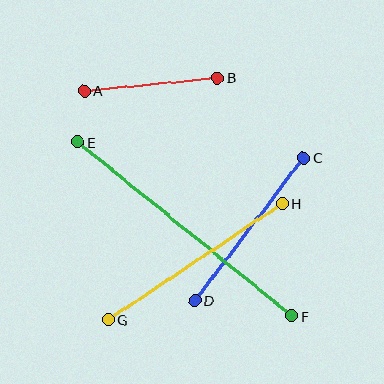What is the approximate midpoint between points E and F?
The midpoint is at approximately (185, 229) pixels.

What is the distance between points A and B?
The distance is approximately 134 pixels.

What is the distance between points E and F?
The distance is approximately 276 pixels.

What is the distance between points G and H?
The distance is approximately 209 pixels.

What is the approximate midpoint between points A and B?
The midpoint is at approximately (151, 84) pixels.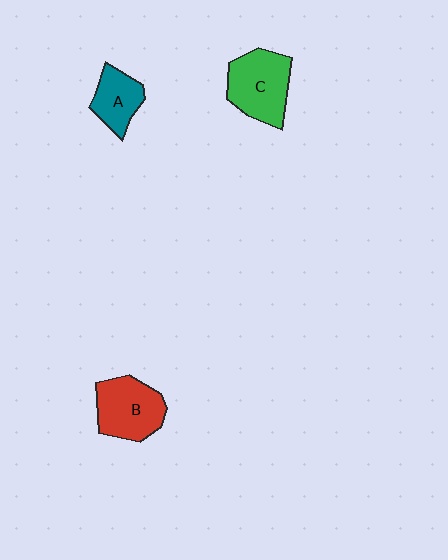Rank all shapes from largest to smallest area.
From largest to smallest: C (green), B (red), A (teal).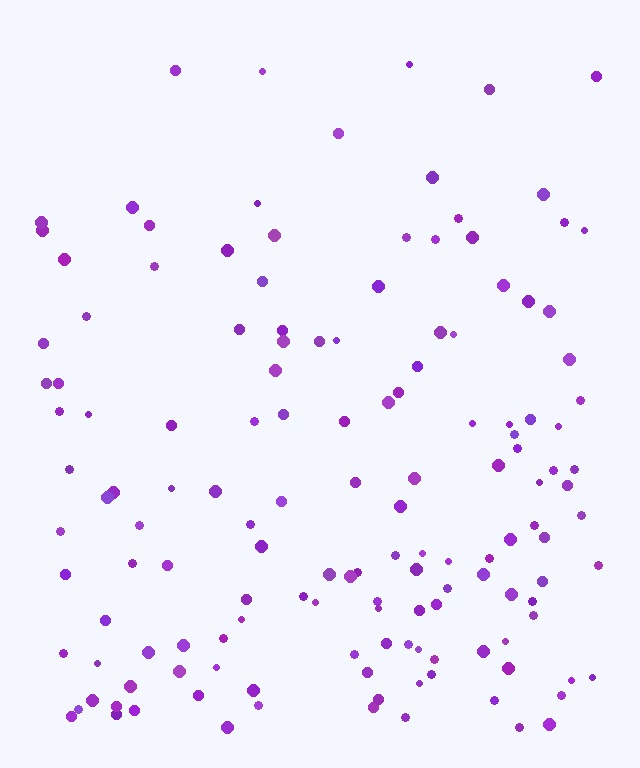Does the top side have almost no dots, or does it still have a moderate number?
Still a moderate number, just noticeably fewer than the bottom.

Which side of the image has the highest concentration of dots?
The bottom.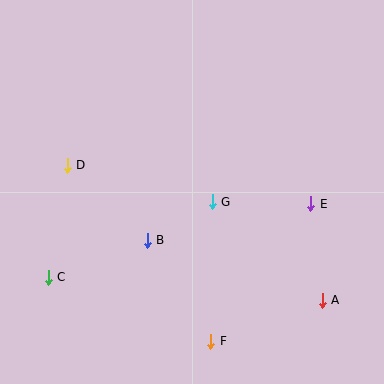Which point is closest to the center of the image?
Point G at (212, 202) is closest to the center.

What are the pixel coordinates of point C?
Point C is at (48, 277).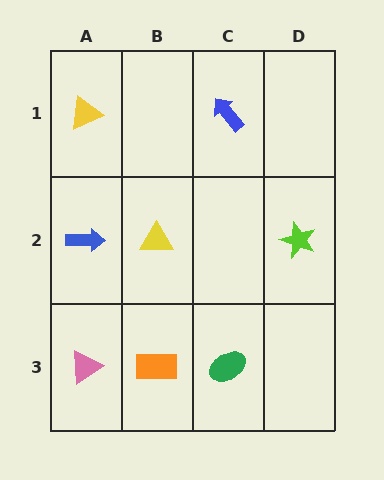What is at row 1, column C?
A blue arrow.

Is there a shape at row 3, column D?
No, that cell is empty.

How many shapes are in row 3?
3 shapes.